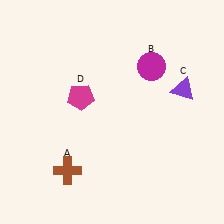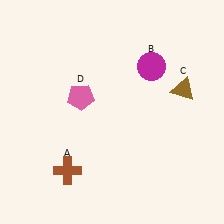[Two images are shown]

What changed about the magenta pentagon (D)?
In Image 1, D is magenta. In Image 2, it changed to pink.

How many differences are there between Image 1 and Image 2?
There are 2 differences between the two images.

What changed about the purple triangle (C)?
In Image 1, C is purple. In Image 2, it changed to brown.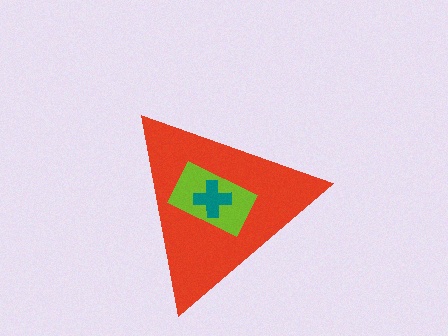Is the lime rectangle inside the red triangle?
Yes.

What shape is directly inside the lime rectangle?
The teal cross.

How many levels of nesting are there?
3.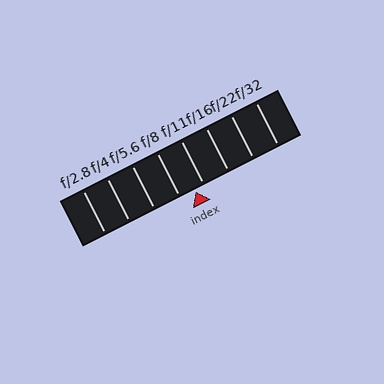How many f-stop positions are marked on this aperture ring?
There are 8 f-stop positions marked.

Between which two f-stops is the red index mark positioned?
The index mark is between f/8 and f/11.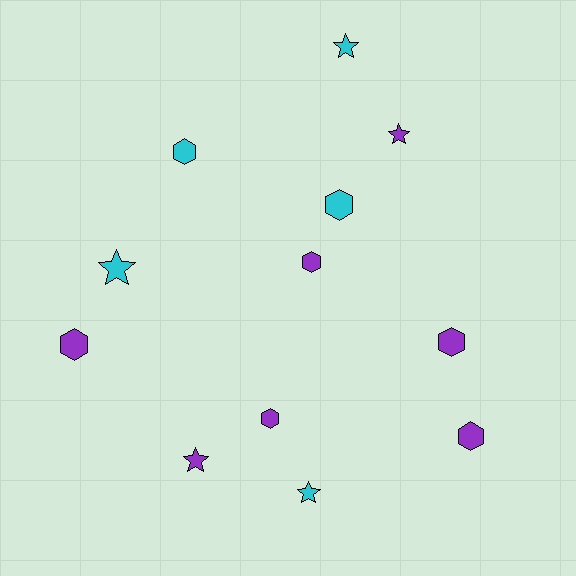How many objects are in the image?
There are 12 objects.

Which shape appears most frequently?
Hexagon, with 7 objects.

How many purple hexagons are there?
There are 5 purple hexagons.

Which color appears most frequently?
Purple, with 7 objects.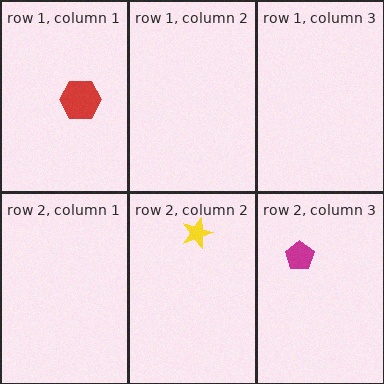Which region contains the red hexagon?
The row 1, column 1 region.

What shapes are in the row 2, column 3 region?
The magenta pentagon.